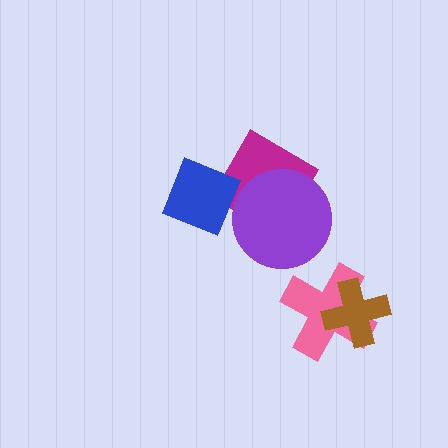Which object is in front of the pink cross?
The brown cross is in front of the pink cross.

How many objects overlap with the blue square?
0 objects overlap with the blue square.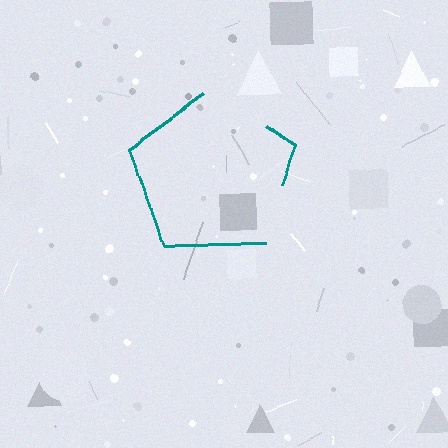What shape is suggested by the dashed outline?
The dashed outline suggests a pentagon.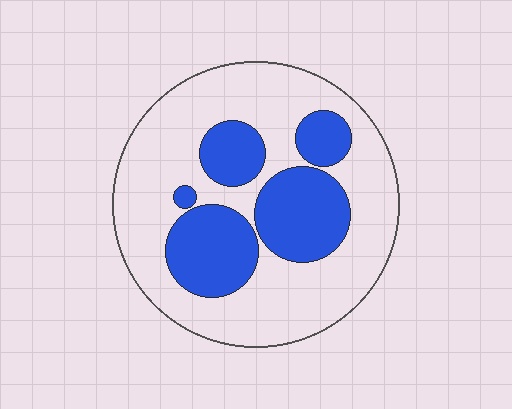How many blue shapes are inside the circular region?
5.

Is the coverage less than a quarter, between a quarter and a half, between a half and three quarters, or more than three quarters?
Between a quarter and a half.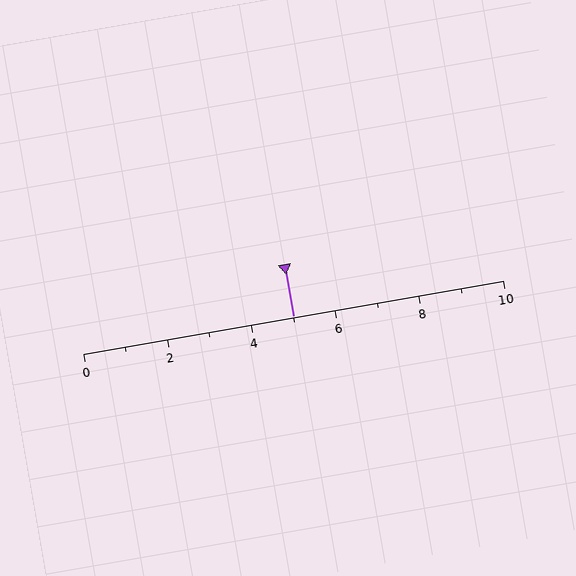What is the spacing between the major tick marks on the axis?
The major ticks are spaced 2 apart.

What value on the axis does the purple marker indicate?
The marker indicates approximately 5.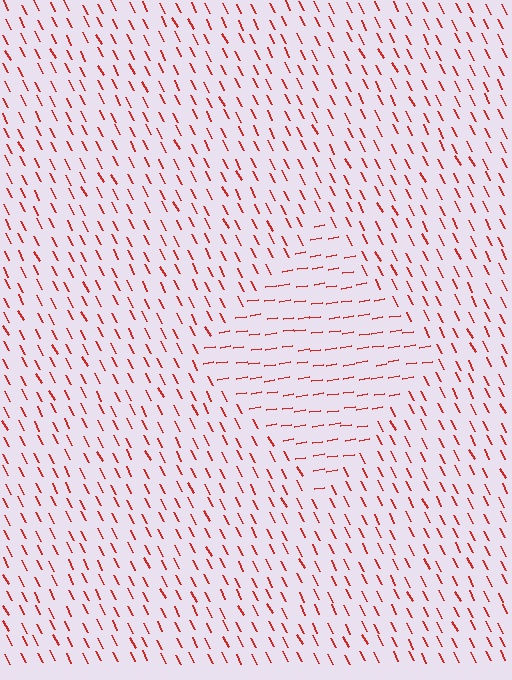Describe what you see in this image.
The image is filled with small red line segments. A diamond region in the image has lines oriented differently from the surrounding lines, creating a visible texture boundary.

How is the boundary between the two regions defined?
The boundary is defined purely by a change in line orientation (approximately 71 degrees difference). All lines are the same color and thickness.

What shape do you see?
I see a diamond.